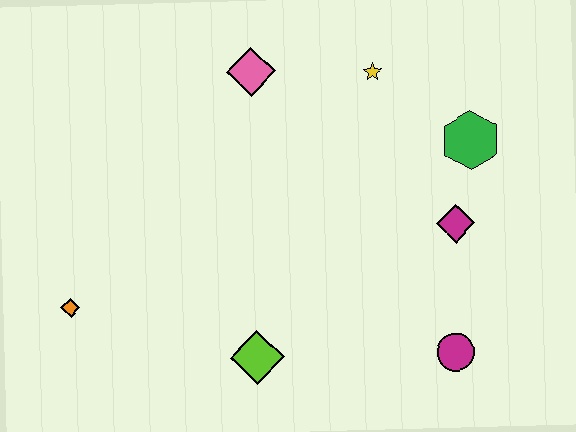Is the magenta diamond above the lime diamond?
Yes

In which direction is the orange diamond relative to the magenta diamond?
The orange diamond is to the left of the magenta diamond.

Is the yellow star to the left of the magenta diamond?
Yes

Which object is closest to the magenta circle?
The magenta diamond is closest to the magenta circle.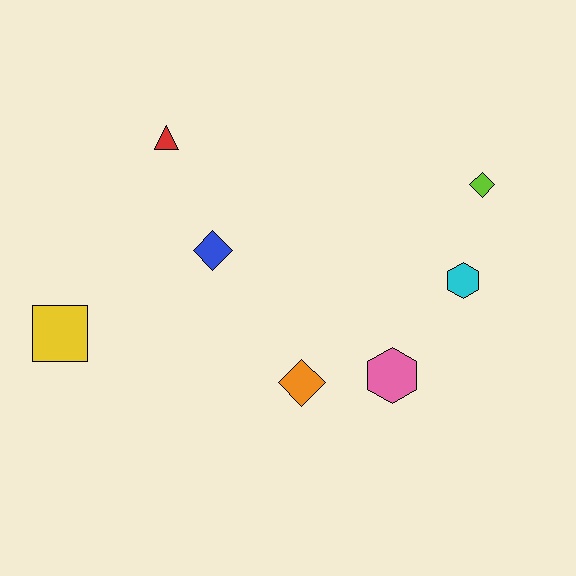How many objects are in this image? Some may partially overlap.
There are 7 objects.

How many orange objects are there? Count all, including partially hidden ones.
There is 1 orange object.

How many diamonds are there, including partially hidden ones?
There are 3 diamonds.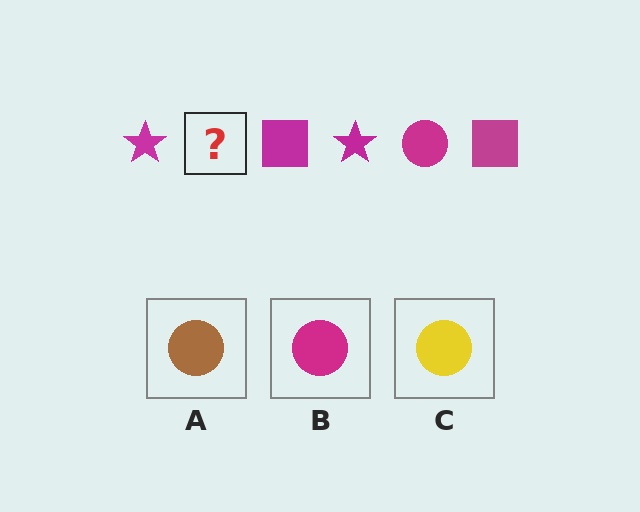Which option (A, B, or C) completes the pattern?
B.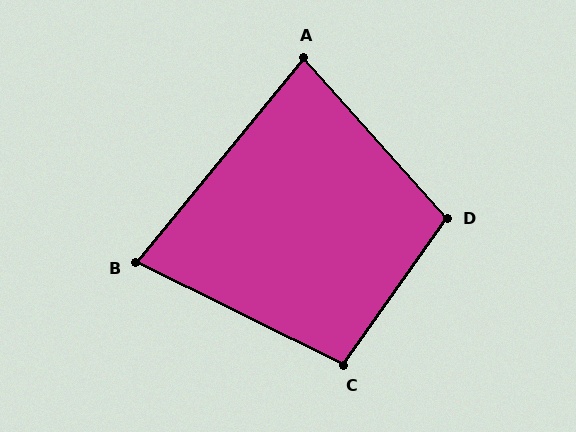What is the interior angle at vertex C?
Approximately 99 degrees (obtuse).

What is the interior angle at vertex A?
Approximately 81 degrees (acute).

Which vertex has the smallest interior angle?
B, at approximately 77 degrees.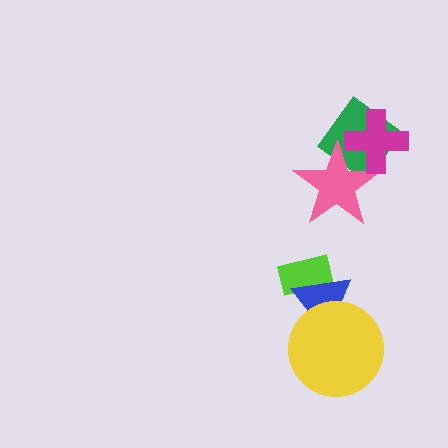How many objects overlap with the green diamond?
2 objects overlap with the green diamond.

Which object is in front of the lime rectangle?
The blue triangle is in front of the lime rectangle.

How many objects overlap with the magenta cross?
2 objects overlap with the magenta cross.